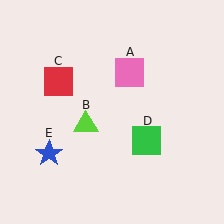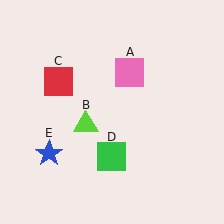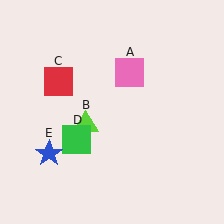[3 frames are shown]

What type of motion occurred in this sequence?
The green square (object D) rotated clockwise around the center of the scene.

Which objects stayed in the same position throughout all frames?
Pink square (object A) and lime triangle (object B) and red square (object C) and blue star (object E) remained stationary.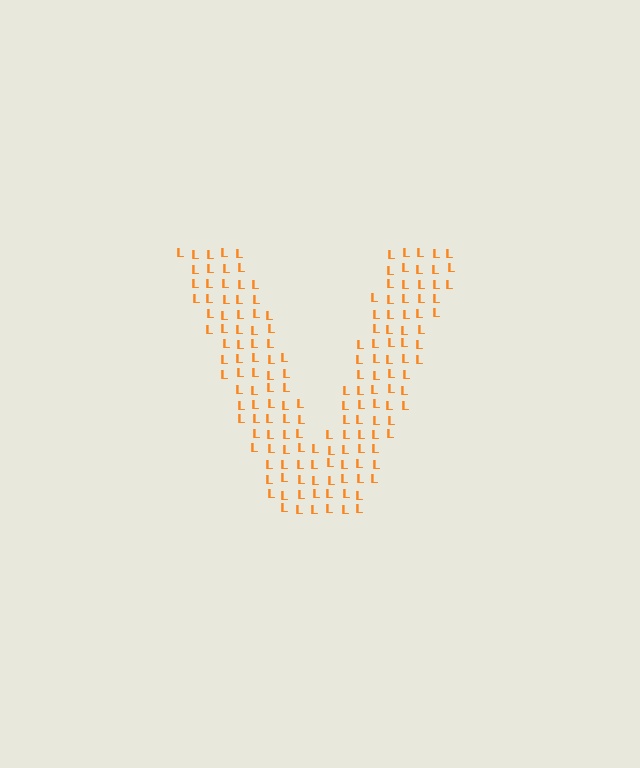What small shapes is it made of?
It is made of small letter L's.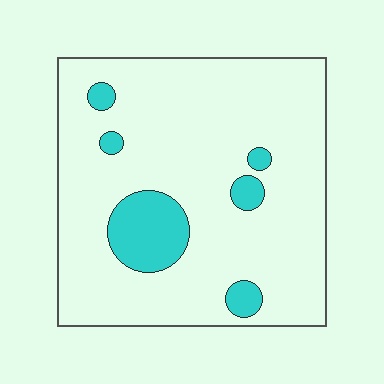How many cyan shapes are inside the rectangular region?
6.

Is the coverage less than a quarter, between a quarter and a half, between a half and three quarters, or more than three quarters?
Less than a quarter.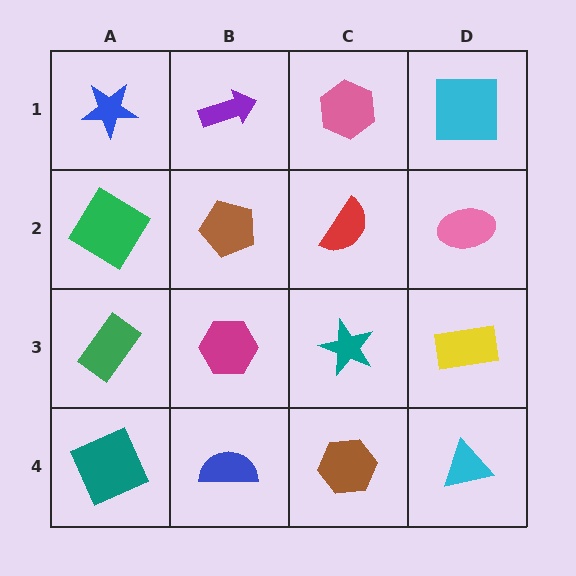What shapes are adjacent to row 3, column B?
A brown pentagon (row 2, column B), a blue semicircle (row 4, column B), a green rectangle (row 3, column A), a teal star (row 3, column C).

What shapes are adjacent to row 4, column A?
A green rectangle (row 3, column A), a blue semicircle (row 4, column B).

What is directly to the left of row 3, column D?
A teal star.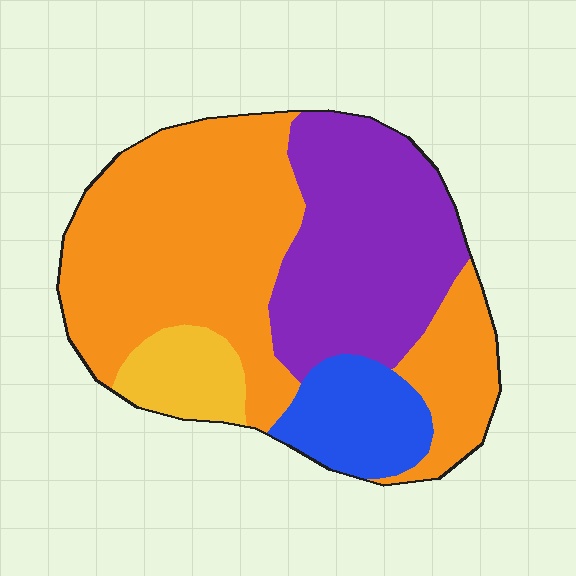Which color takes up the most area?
Orange, at roughly 50%.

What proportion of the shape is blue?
Blue covers roughly 10% of the shape.